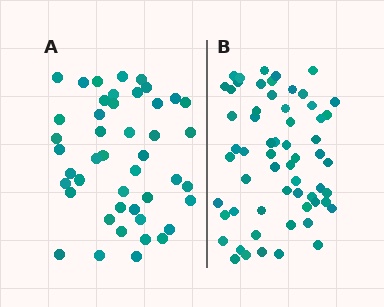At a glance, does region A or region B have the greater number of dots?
Region B (the right region) has more dots.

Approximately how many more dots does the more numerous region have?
Region B has approximately 15 more dots than region A.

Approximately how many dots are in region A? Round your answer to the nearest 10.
About 40 dots. (The exact count is 45, which rounds to 40.)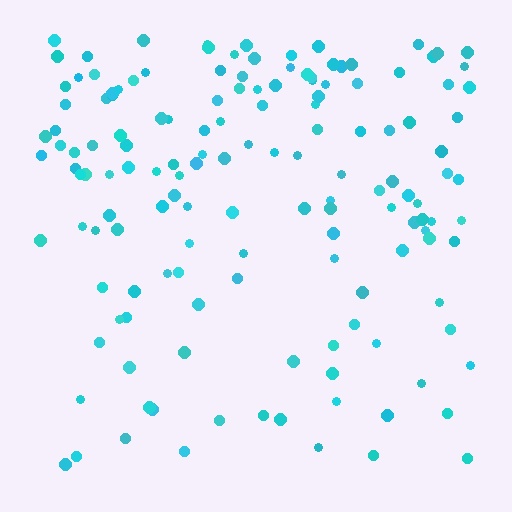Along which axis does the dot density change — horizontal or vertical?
Vertical.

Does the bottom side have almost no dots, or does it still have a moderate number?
Still a moderate number, just noticeably fewer than the top.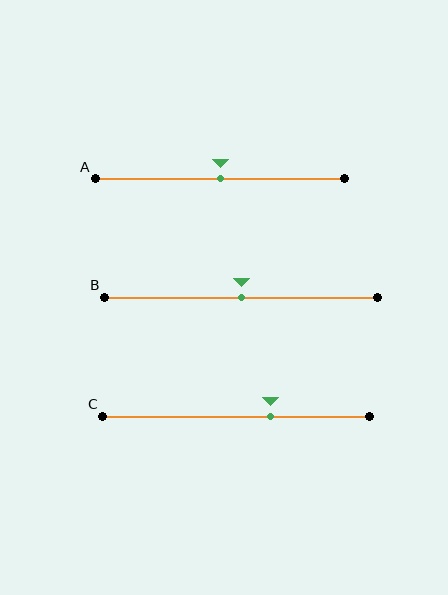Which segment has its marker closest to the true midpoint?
Segment A has its marker closest to the true midpoint.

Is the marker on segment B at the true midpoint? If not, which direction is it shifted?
Yes, the marker on segment B is at the true midpoint.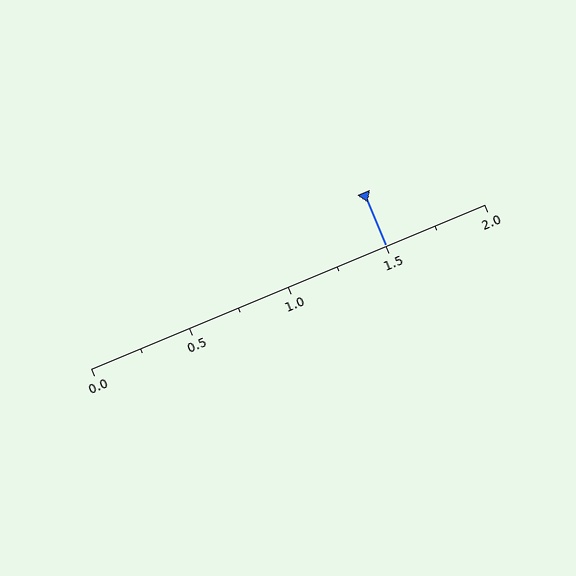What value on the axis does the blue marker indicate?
The marker indicates approximately 1.5.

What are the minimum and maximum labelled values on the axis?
The axis runs from 0.0 to 2.0.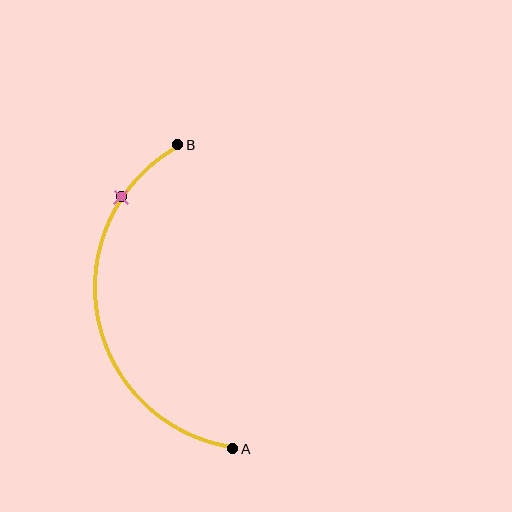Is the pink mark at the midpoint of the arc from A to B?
No. The pink mark lies on the arc but is closer to endpoint B. The arc midpoint would be at the point on the curve equidistant along the arc from both A and B.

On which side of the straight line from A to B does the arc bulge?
The arc bulges to the left of the straight line connecting A and B.